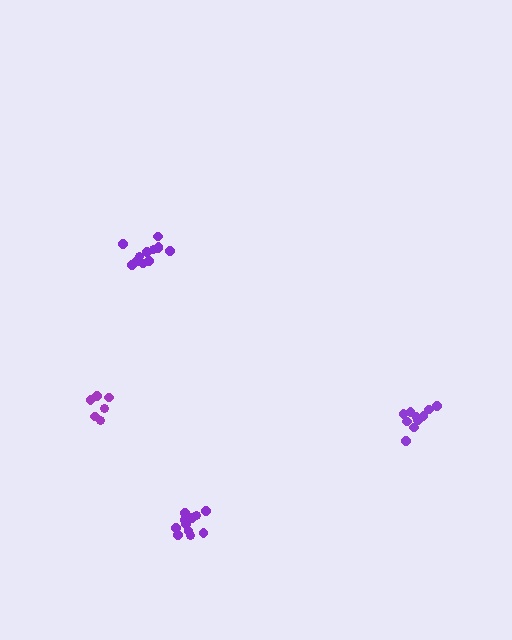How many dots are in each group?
Group 1: 6 dots, Group 2: 12 dots, Group 3: 10 dots, Group 4: 12 dots (40 total).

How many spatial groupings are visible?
There are 4 spatial groupings.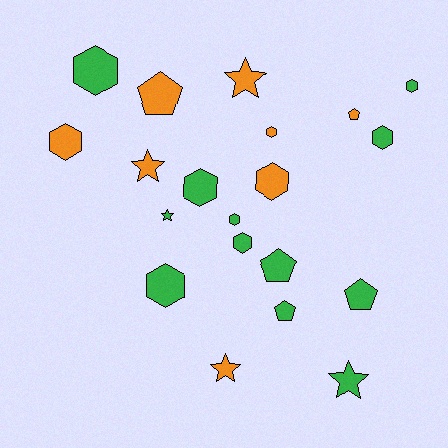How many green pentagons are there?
There are 3 green pentagons.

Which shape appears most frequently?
Hexagon, with 10 objects.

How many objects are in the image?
There are 20 objects.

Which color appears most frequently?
Green, with 12 objects.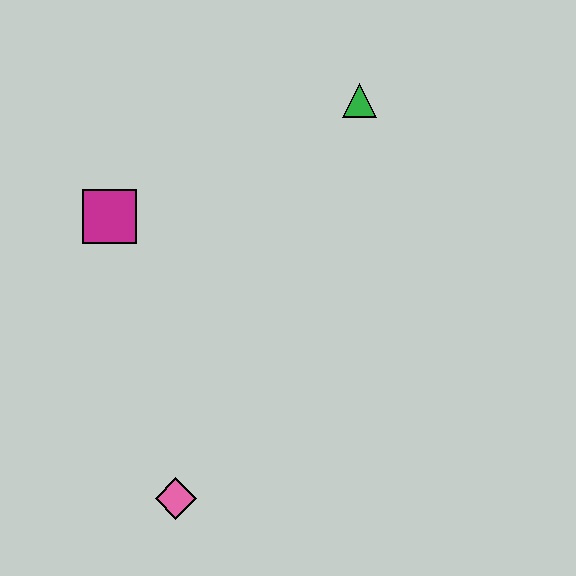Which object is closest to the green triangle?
The magenta square is closest to the green triangle.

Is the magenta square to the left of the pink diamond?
Yes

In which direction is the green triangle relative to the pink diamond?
The green triangle is above the pink diamond.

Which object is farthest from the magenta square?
The pink diamond is farthest from the magenta square.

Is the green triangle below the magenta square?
No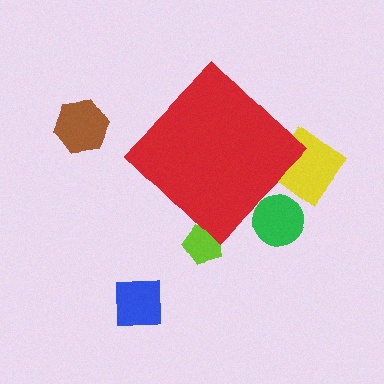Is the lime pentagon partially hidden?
Yes, the lime pentagon is partially hidden behind the red diamond.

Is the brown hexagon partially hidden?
No, the brown hexagon is fully visible.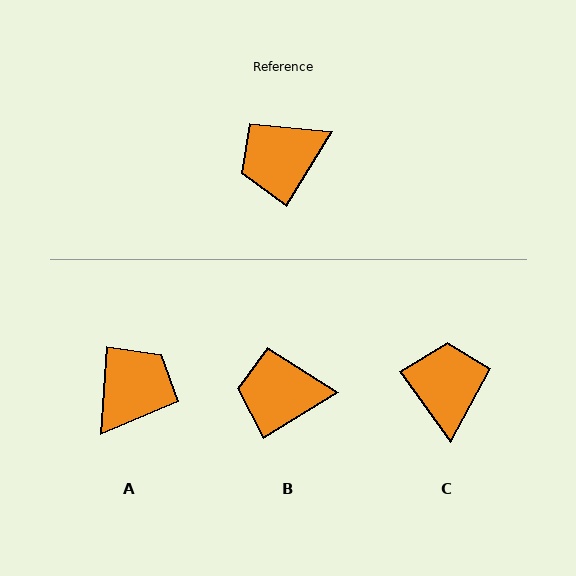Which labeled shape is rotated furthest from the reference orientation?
A, about 152 degrees away.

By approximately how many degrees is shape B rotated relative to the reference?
Approximately 27 degrees clockwise.